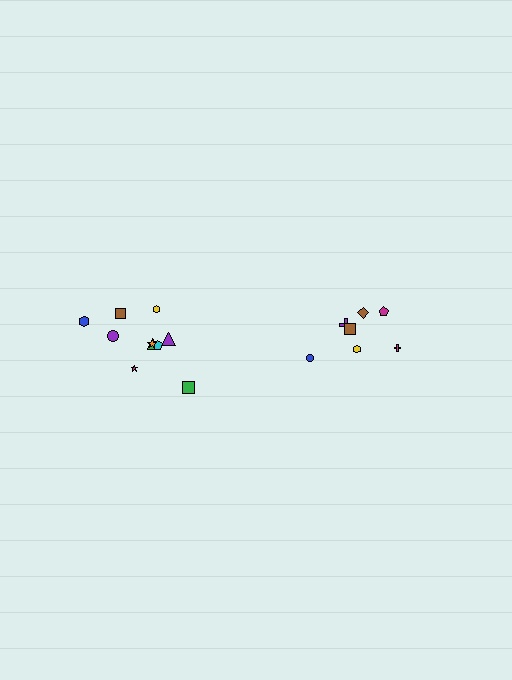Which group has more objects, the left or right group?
The left group.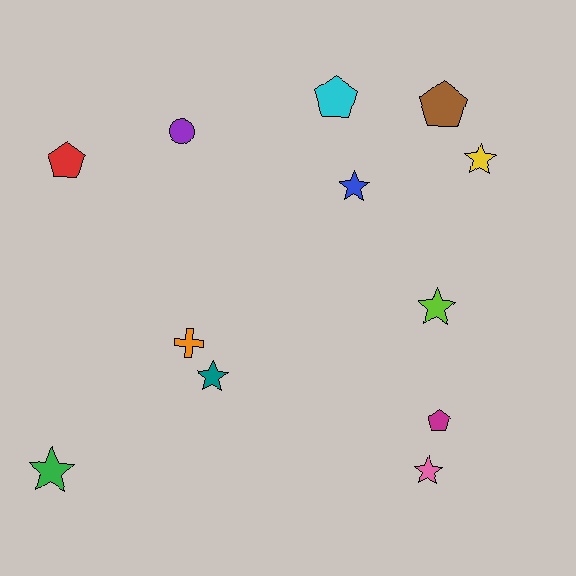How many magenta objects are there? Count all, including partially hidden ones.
There is 1 magenta object.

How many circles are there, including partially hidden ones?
There is 1 circle.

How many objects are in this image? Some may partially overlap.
There are 12 objects.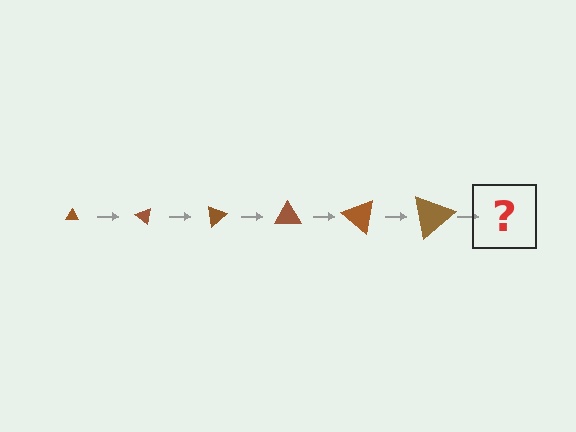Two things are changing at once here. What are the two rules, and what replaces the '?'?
The two rules are that the triangle grows larger each step and it rotates 40 degrees each step. The '?' should be a triangle, larger than the previous one and rotated 240 degrees from the start.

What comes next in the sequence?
The next element should be a triangle, larger than the previous one and rotated 240 degrees from the start.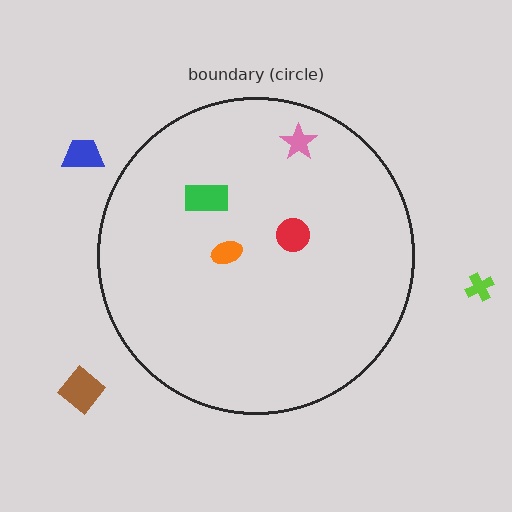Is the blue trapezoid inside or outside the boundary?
Outside.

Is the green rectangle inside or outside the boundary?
Inside.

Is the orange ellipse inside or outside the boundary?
Inside.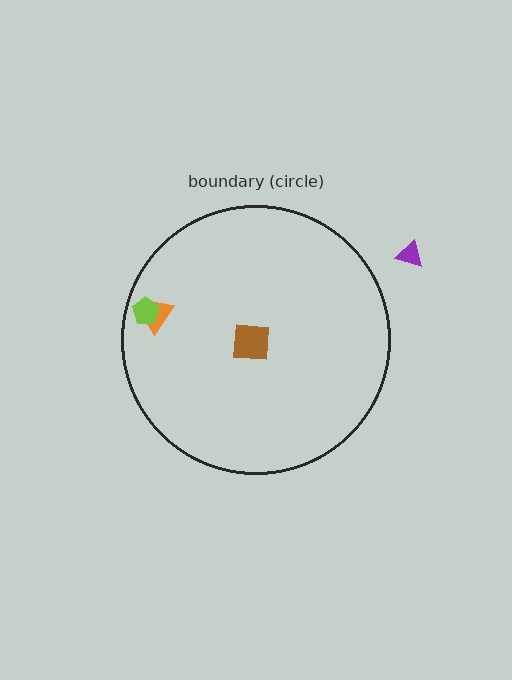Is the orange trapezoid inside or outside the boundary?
Inside.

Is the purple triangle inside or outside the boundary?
Outside.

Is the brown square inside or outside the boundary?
Inside.